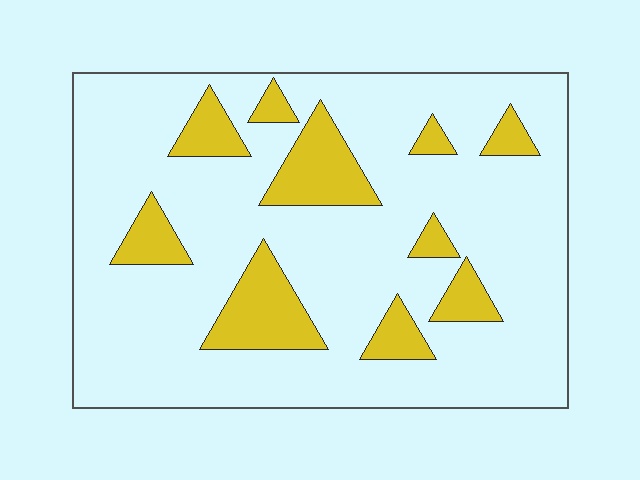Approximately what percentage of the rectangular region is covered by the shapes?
Approximately 20%.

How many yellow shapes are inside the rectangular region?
10.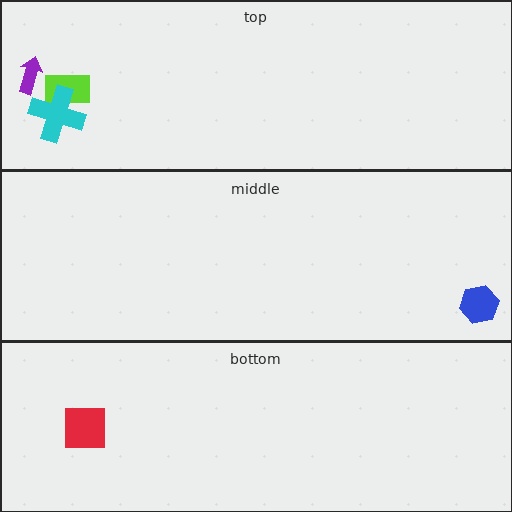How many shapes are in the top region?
3.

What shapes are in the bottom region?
The red square.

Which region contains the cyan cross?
The top region.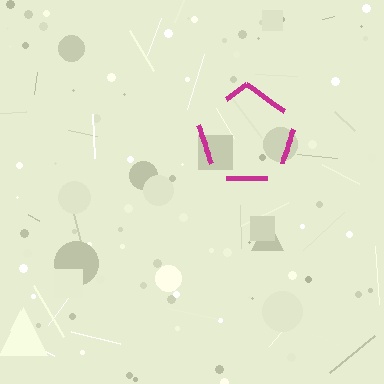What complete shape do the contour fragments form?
The contour fragments form a pentagon.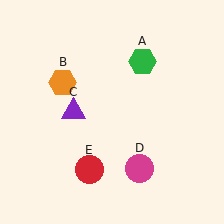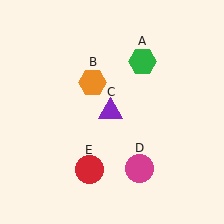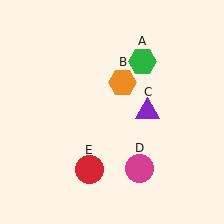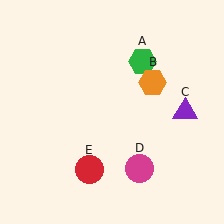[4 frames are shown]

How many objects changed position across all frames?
2 objects changed position: orange hexagon (object B), purple triangle (object C).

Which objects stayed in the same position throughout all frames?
Green hexagon (object A) and magenta circle (object D) and red circle (object E) remained stationary.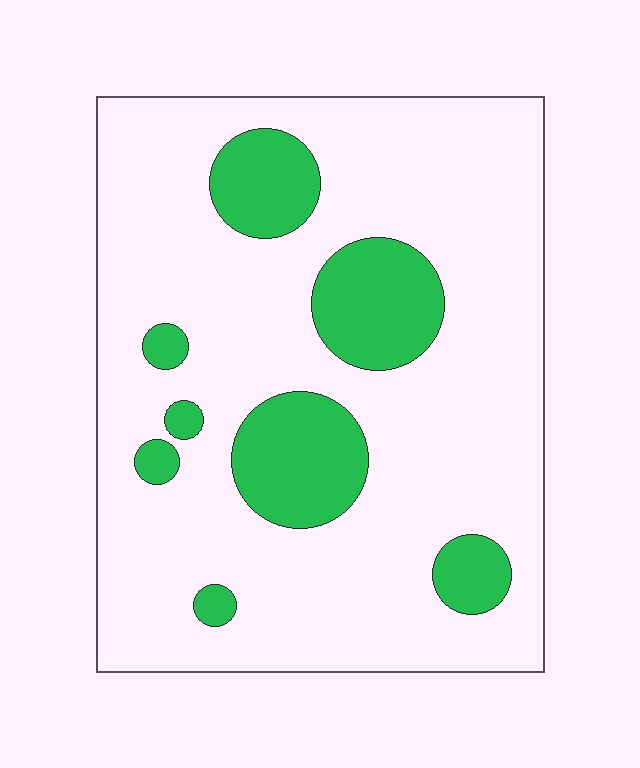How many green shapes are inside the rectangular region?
8.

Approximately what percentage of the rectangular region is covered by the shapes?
Approximately 20%.